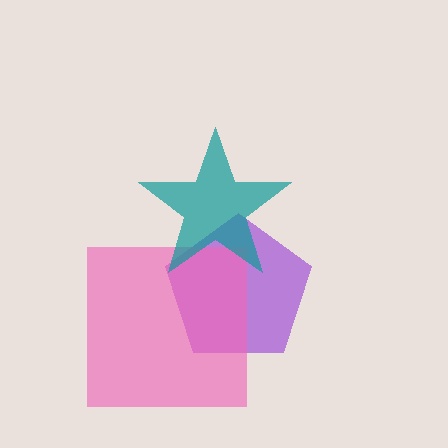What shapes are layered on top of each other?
The layered shapes are: a purple pentagon, a pink square, a teal star.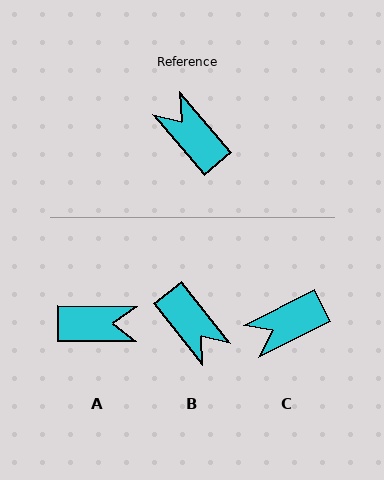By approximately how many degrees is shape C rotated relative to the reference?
Approximately 76 degrees counter-clockwise.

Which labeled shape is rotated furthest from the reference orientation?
B, about 179 degrees away.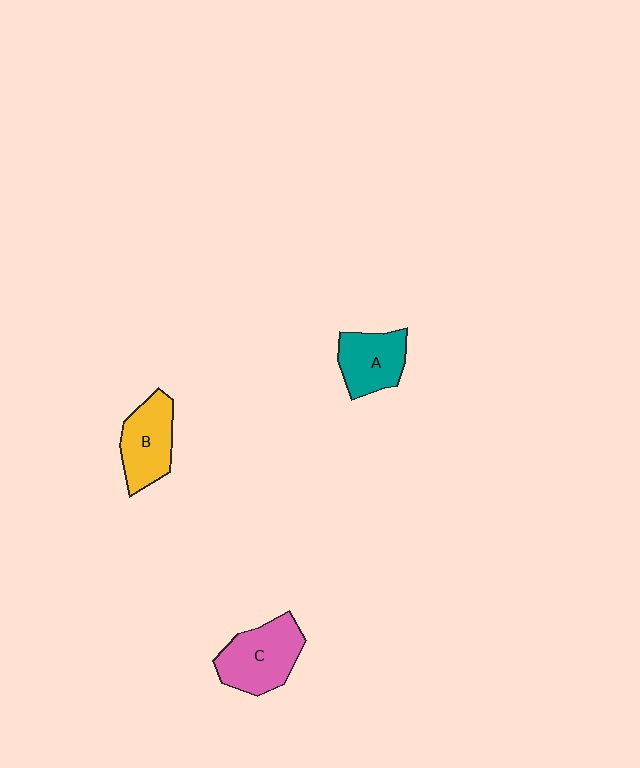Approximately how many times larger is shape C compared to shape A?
Approximately 1.3 times.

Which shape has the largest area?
Shape C (pink).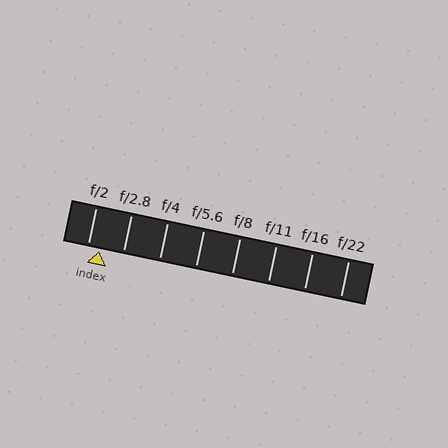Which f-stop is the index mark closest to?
The index mark is closest to f/2.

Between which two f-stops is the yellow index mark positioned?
The index mark is between f/2 and f/2.8.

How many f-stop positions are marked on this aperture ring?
There are 8 f-stop positions marked.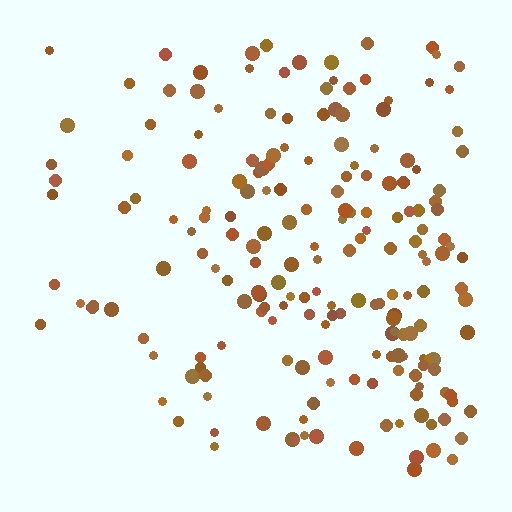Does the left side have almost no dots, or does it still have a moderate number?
Still a moderate number, just noticeably fewer than the right.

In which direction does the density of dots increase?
From left to right, with the right side densest.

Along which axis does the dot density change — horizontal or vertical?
Horizontal.